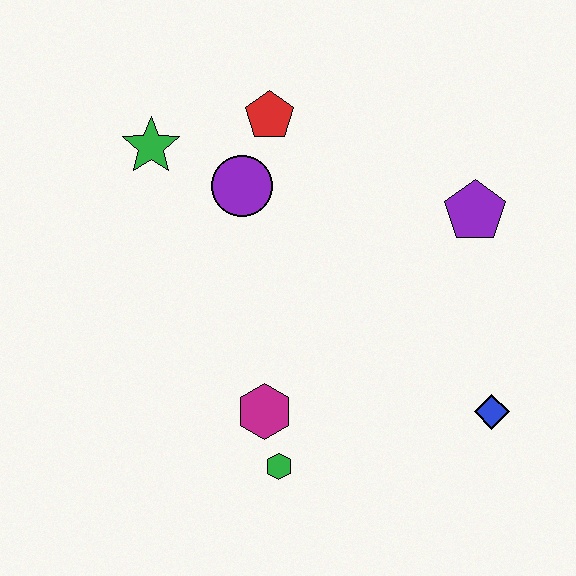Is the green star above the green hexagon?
Yes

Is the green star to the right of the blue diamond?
No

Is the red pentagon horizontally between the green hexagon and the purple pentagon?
No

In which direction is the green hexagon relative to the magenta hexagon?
The green hexagon is below the magenta hexagon.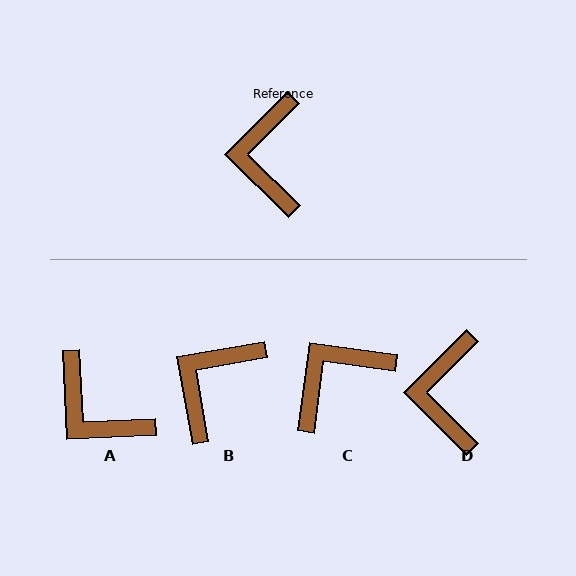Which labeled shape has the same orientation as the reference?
D.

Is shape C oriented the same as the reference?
No, it is off by about 53 degrees.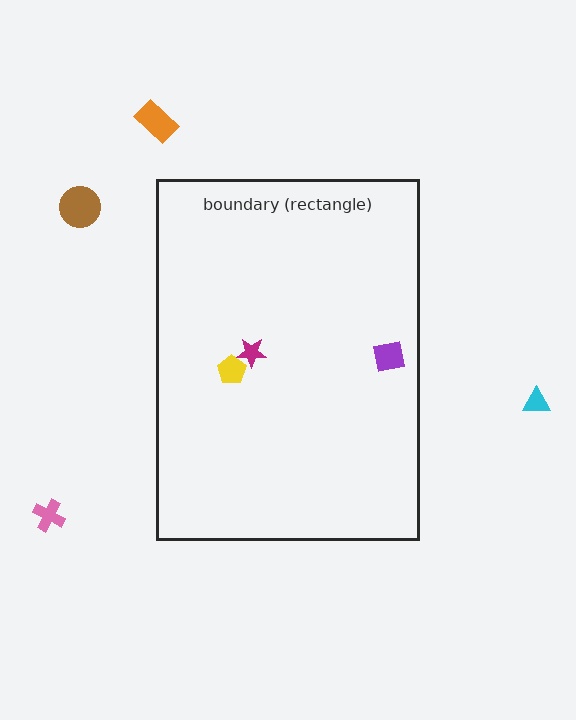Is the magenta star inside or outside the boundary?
Inside.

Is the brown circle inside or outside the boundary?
Outside.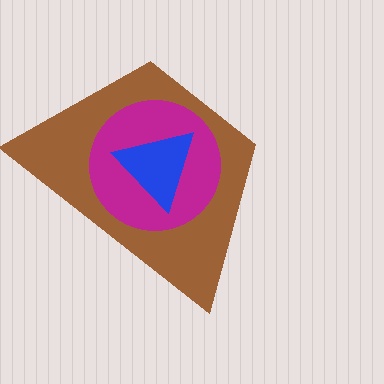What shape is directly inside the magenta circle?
The blue triangle.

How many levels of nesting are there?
3.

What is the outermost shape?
The brown trapezoid.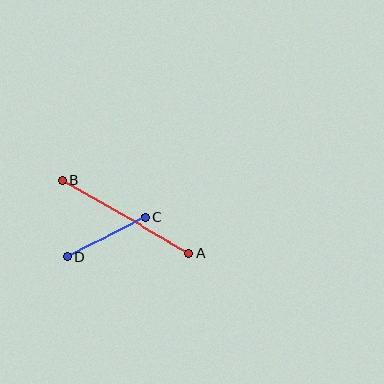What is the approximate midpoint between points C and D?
The midpoint is at approximately (106, 237) pixels.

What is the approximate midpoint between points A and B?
The midpoint is at approximately (126, 217) pixels.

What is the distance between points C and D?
The distance is approximately 87 pixels.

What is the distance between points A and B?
The distance is approximately 146 pixels.